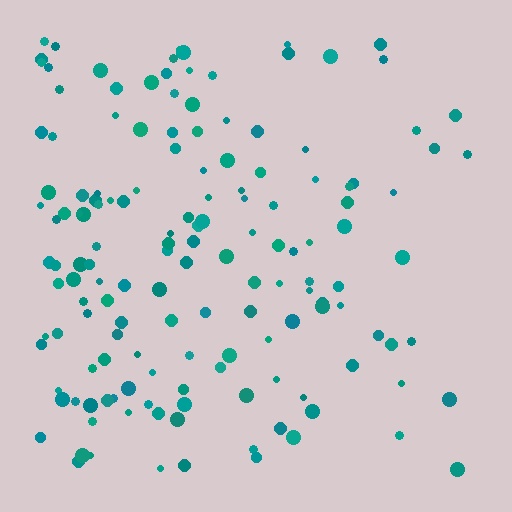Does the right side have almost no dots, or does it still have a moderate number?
Still a moderate number, just noticeably fewer than the left.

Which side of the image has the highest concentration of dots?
The left.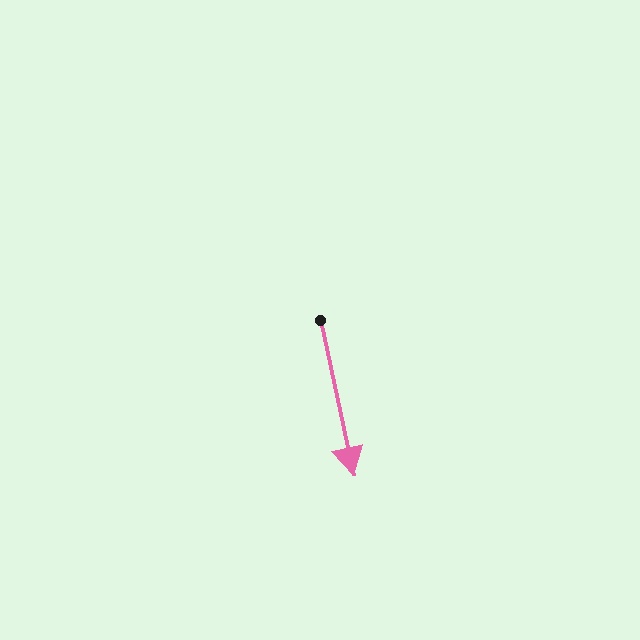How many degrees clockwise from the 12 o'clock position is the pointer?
Approximately 168 degrees.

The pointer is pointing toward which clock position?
Roughly 6 o'clock.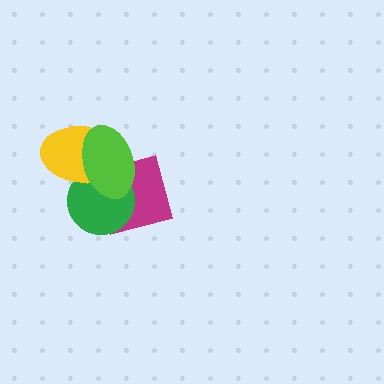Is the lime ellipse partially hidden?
No, no other shape covers it.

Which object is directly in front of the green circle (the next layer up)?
The yellow ellipse is directly in front of the green circle.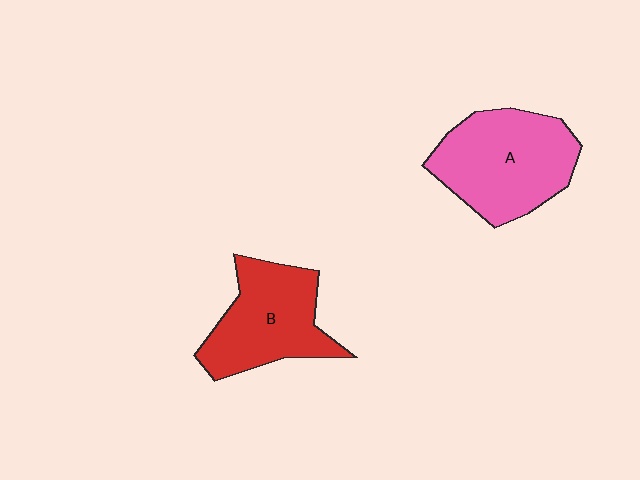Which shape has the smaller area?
Shape B (red).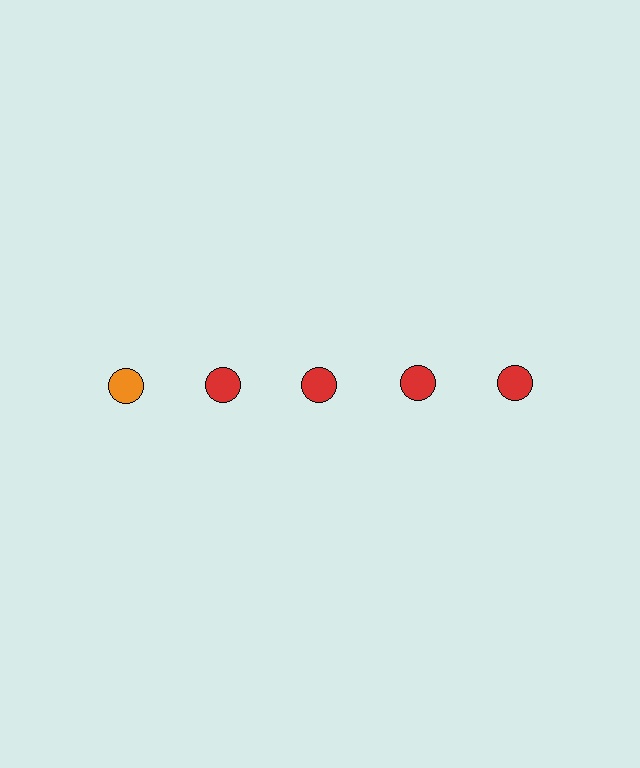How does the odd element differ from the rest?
It has a different color: orange instead of red.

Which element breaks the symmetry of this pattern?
The orange circle in the top row, leftmost column breaks the symmetry. All other shapes are red circles.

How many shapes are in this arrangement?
There are 5 shapes arranged in a grid pattern.